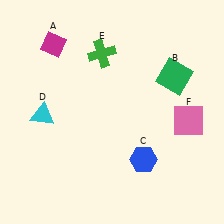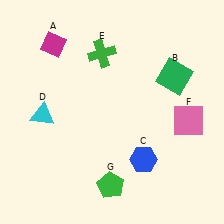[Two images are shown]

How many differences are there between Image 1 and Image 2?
There is 1 difference between the two images.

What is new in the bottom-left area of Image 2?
A green pentagon (G) was added in the bottom-left area of Image 2.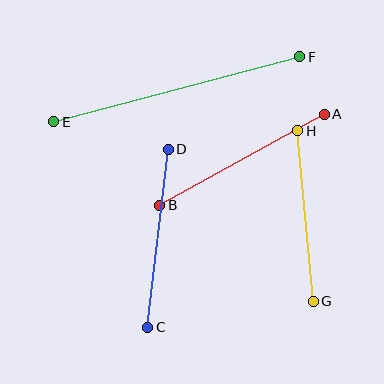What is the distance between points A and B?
The distance is approximately 188 pixels.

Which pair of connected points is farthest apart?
Points E and F are farthest apart.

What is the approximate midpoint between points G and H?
The midpoint is at approximately (305, 216) pixels.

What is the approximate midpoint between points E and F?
The midpoint is at approximately (177, 89) pixels.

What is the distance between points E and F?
The distance is approximately 254 pixels.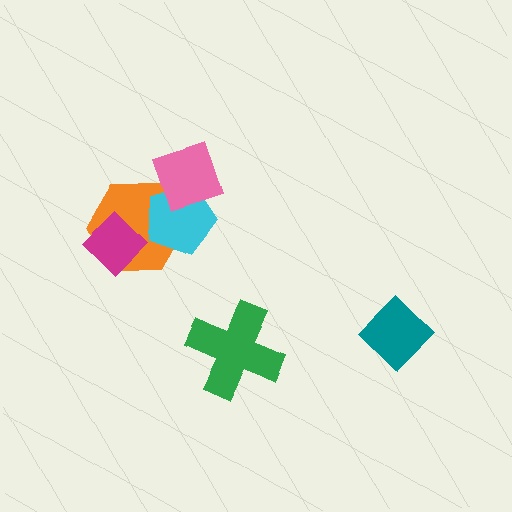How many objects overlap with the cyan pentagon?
2 objects overlap with the cyan pentagon.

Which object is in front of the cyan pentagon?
The pink diamond is in front of the cyan pentagon.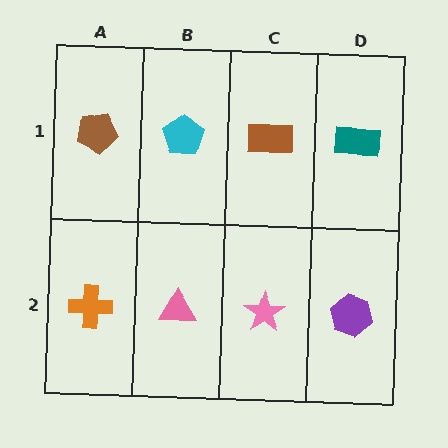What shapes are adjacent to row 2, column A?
A brown pentagon (row 1, column A), a pink triangle (row 2, column B).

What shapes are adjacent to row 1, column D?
A purple hexagon (row 2, column D), a brown rectangle (row 1, column C).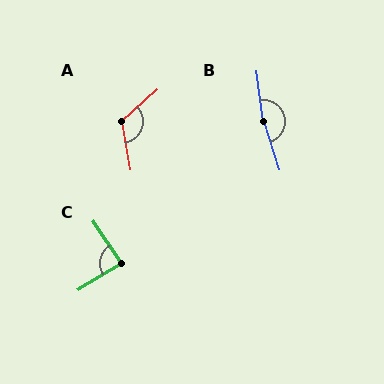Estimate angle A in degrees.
Approximately 122 degrees.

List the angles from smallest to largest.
C (88°), A (122°), B (169°).